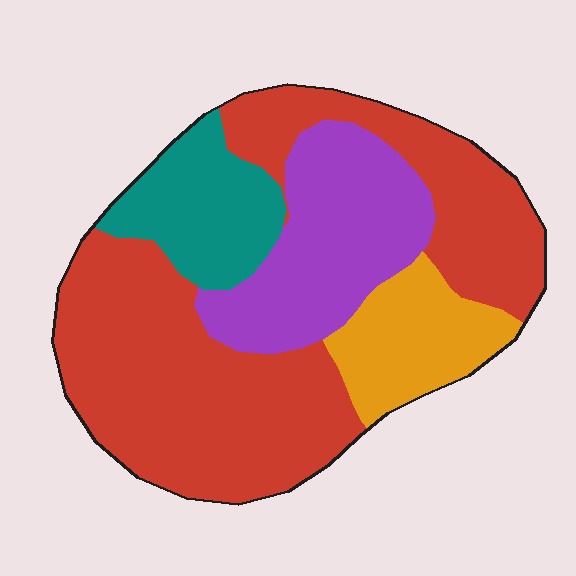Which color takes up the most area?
Red, at roughly 55%.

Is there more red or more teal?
Red.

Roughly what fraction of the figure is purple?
Purple covers around 20% of the figure.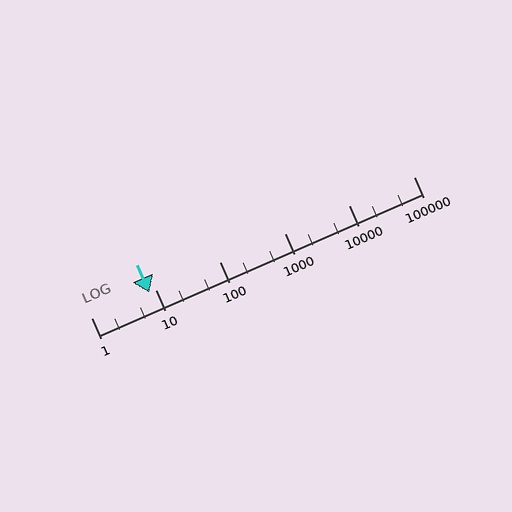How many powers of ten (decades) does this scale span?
The scale spans 5 decades, from 1 to 100000.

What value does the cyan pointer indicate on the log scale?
The pointer indicates approximately 8.1.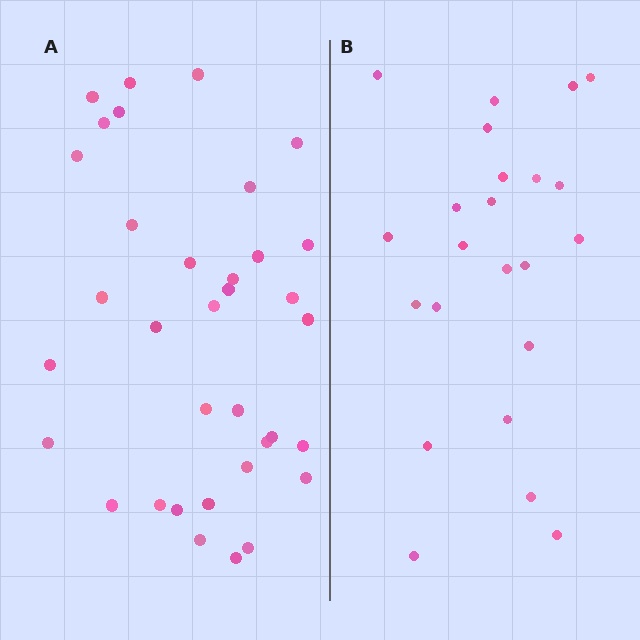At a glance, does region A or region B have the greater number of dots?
Region A (the left region) has more dots.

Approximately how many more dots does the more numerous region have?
Region A has roughly 12 or so more dots than region B.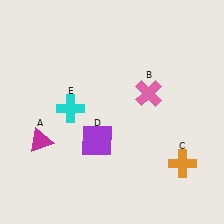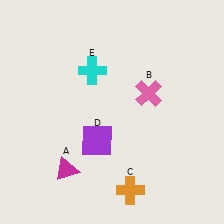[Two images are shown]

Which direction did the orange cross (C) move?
The orange cross (C) moved left.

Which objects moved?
The objects that moved are: the magenta triangle (A), the orange cross (C), the cyan cross (E).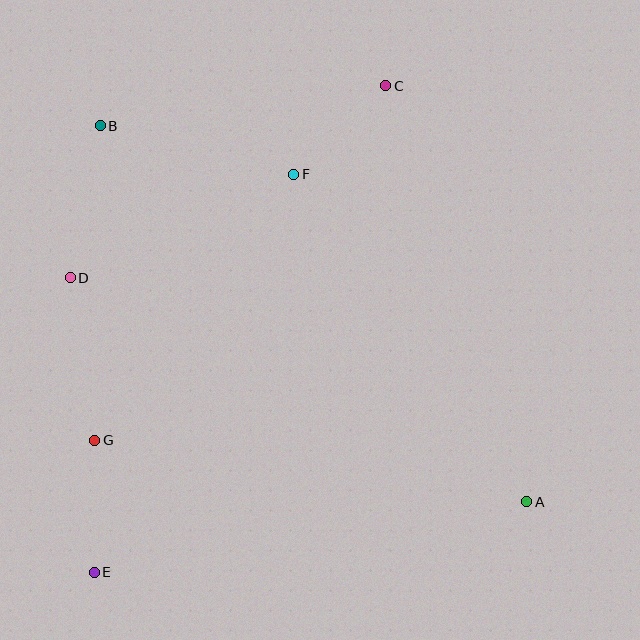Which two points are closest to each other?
Points C and F are closest to each other.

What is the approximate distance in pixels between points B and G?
The distance between B and G is approximately 315 pixels.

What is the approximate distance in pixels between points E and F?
The distance between E and F is approximately 445 pixels.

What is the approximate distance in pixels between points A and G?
The distance between A and G is approximately 436 pixels.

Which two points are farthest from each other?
Points A and B are farthest from each other.